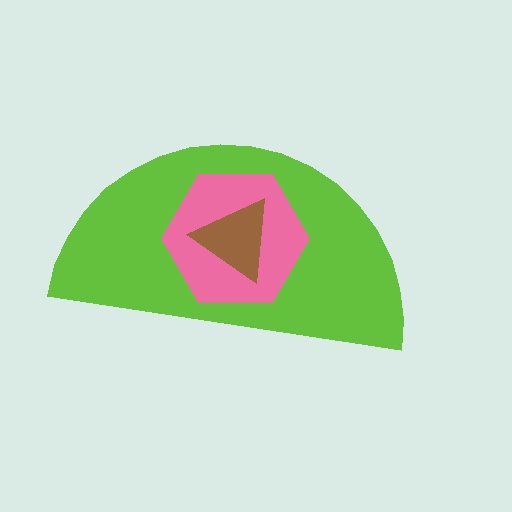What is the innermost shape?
The brown triangle.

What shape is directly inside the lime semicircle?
The pink hexagon.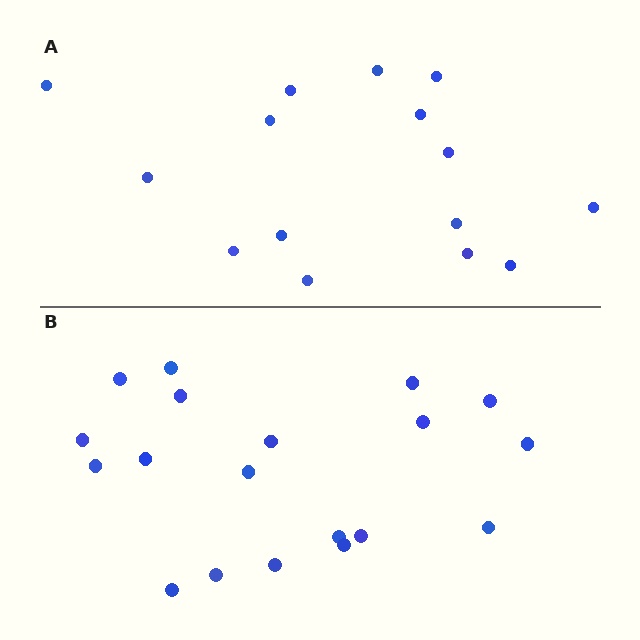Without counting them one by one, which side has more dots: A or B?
Region B (the bottom region) has more dots.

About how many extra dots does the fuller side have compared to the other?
Region B has about 4 more dots than region A.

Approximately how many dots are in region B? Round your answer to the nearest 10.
About 20 dots. (The exact count is 19, which rounds to 20.)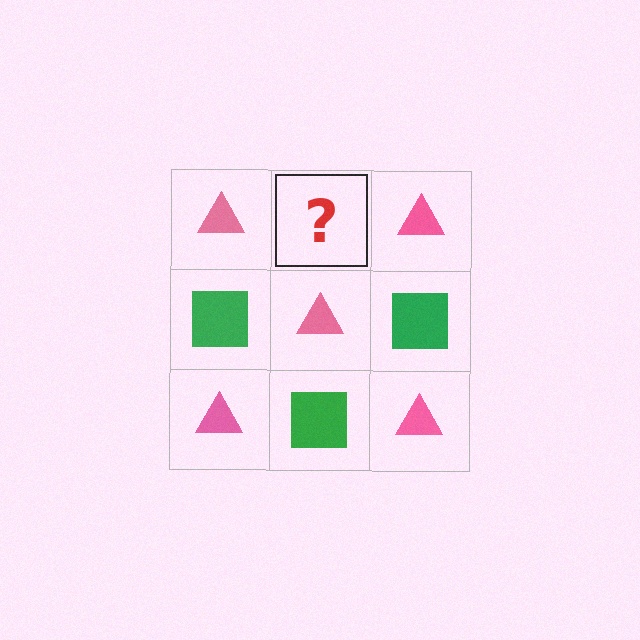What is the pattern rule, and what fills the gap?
The rule is that it alternates pink triangle and green square in a checkerboard pattern. The gap should be filled with a green square.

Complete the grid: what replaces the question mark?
The question mark should be replaced with a green square.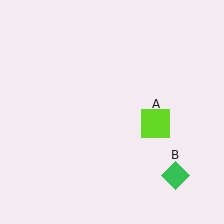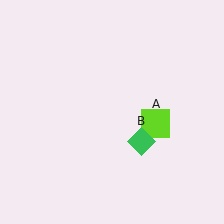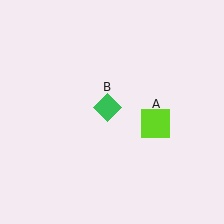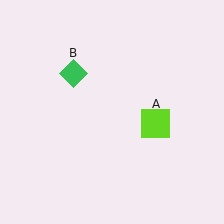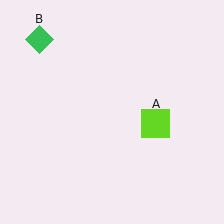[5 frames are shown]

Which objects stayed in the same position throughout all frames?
Lime square (object A) remained stationary.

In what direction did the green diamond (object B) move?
The green diamond (object B) moved up and to the left.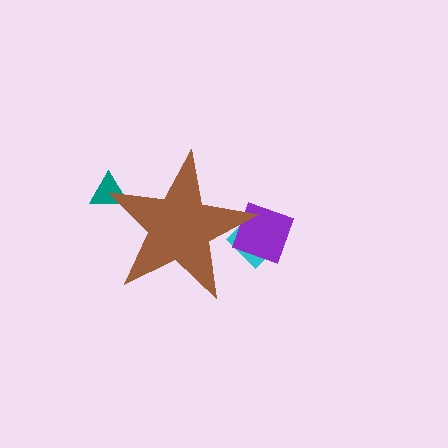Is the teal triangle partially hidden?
Yes, the teal triangle is partially hidden behind the brown star.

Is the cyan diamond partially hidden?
Yes, the cyan diamond is partially hidden behind the brown star.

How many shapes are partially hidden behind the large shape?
3 shapes are partially hidden.